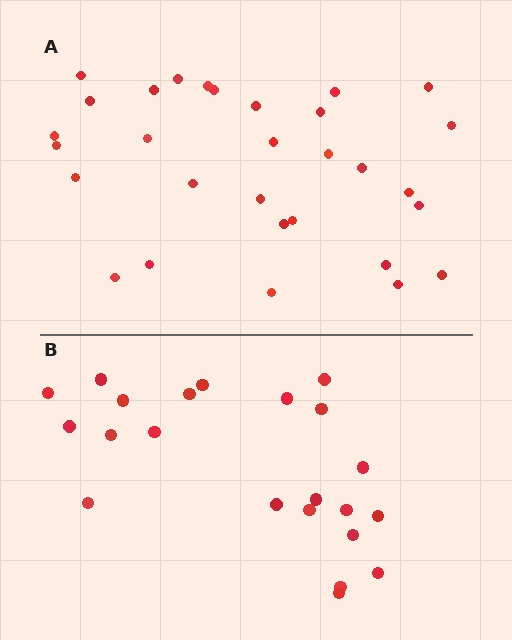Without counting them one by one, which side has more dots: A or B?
Region A (the top region) has more dots.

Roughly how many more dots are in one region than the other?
Region A has roughly 8 or so more dots than region B.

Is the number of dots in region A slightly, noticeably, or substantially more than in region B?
Region A has noticeably more, but not dramatically so. The ratio is roughly 1.4 to 1.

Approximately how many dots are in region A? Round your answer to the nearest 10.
About 30 dots.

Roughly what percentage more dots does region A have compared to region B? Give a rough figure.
About 35% more.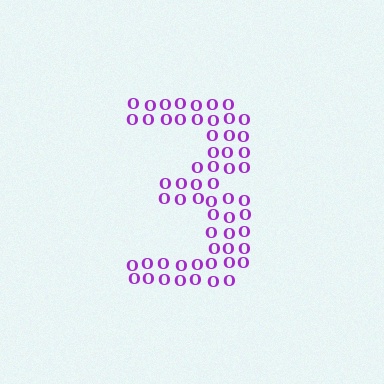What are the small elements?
The small elements are letter O's.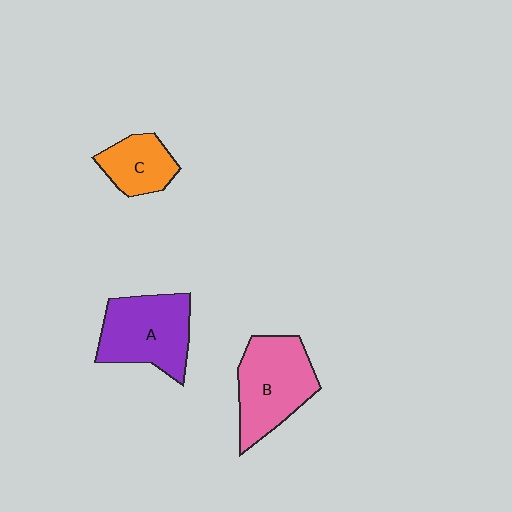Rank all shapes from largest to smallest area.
From largest to smallest: B (pink), A (purple), C (orange).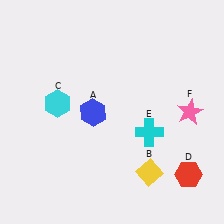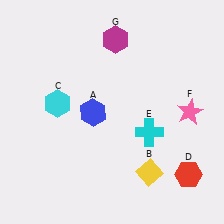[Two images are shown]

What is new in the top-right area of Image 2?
A magenta hexagon (G) was added in the top-right area of Image 2.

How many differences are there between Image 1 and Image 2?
There is 1 difference between the two images.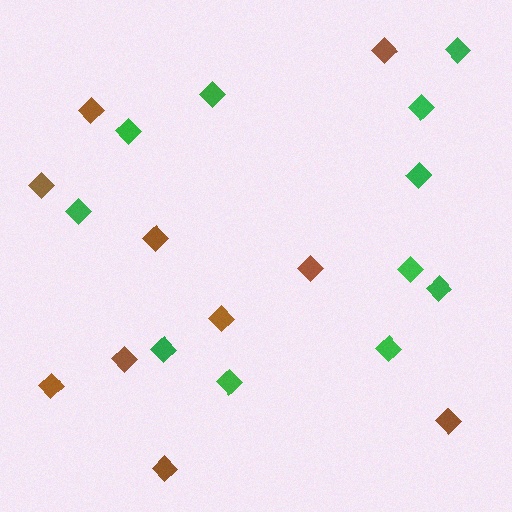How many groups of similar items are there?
There are 2 groups: one group of green diamonds (11) and one group of brown diamonds (10).